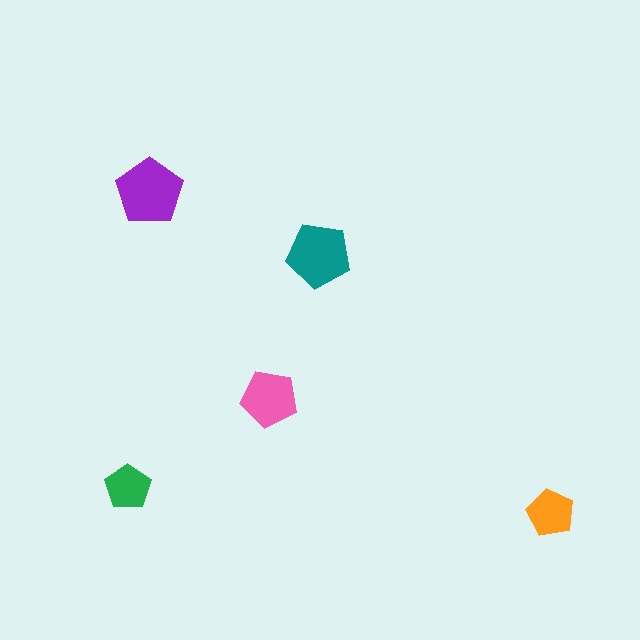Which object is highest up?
The purple pentagon is topmost.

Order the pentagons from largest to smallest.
the purple one, the teal one, the pink one, the orange one, the green one.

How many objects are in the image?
There are 5 objects in the image.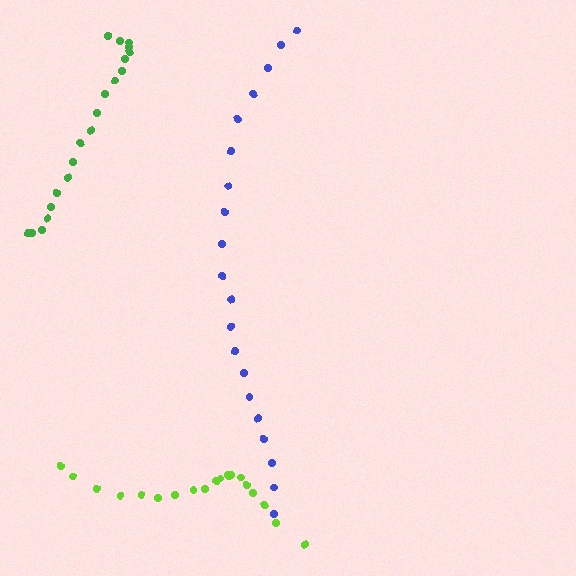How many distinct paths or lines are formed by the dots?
There are 3 distinct paths.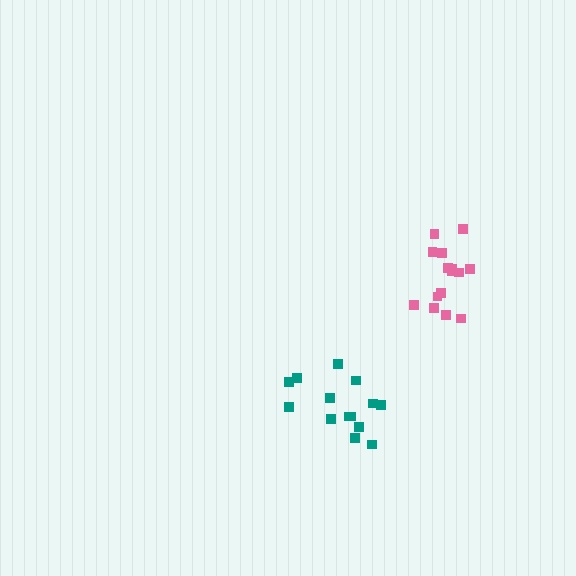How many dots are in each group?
Group 1: 14 dots, Group 2: 16 dots (30 total).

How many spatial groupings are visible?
There are 2 spatial groupings.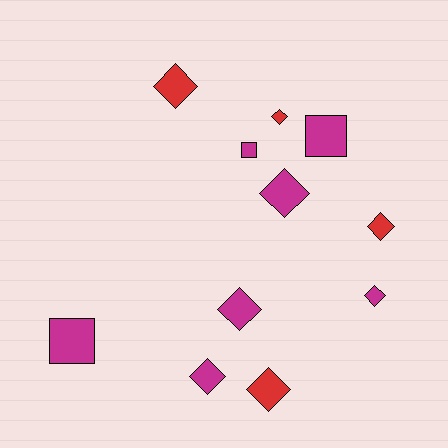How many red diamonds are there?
There are 4 red diamonds.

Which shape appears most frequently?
Diamond, with 8 objects.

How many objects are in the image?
There are 11 objects.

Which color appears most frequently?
Magenta, with 7 objects.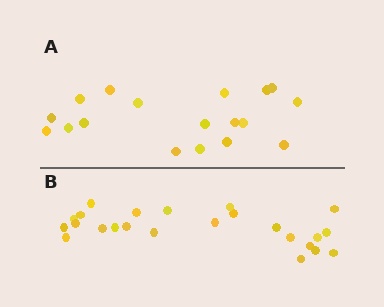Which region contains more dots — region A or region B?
Region B (the bottom region) has more dots.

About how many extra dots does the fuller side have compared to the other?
Region B has about 6 more dots than region A.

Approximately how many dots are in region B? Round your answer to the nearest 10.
About 20 dots. (The exact count is 24, which rounds to 20.)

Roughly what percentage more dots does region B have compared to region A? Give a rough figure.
About 35% more.